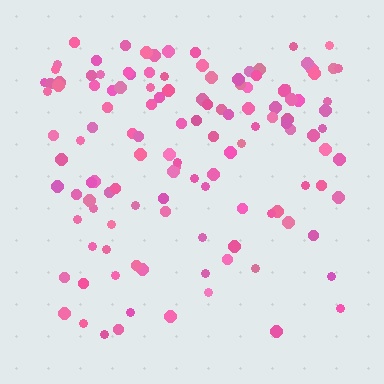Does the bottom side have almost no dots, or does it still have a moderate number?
Still a moderate number, just noticeably fewer than the top.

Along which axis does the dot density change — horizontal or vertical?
Vertical.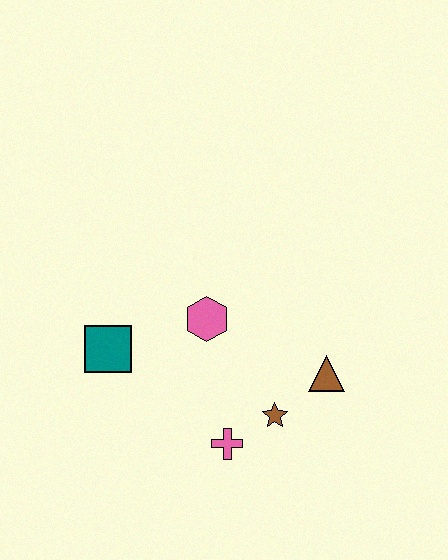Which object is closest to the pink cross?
The brown star is closest to the pink cross.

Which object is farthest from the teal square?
The brown triangle is farthest from the teal square.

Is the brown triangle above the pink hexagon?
No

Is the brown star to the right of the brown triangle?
No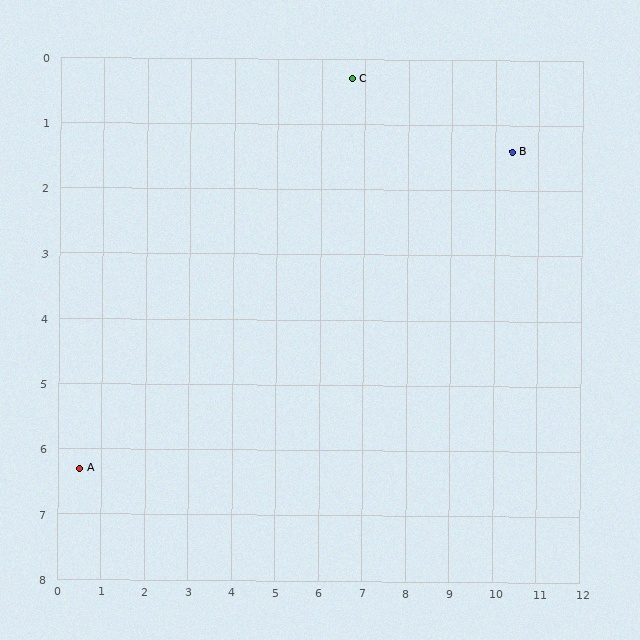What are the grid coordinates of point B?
Point B is at approximately (10.4, 1.4).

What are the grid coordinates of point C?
Point C is at approximately (6.7, 0.3).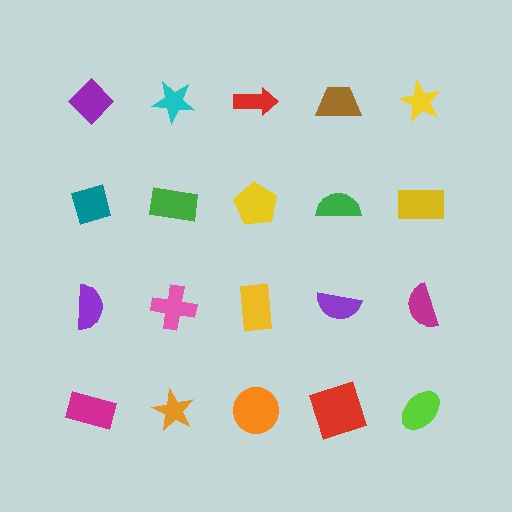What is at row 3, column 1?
A purple semicircle.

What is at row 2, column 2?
A green rectangle.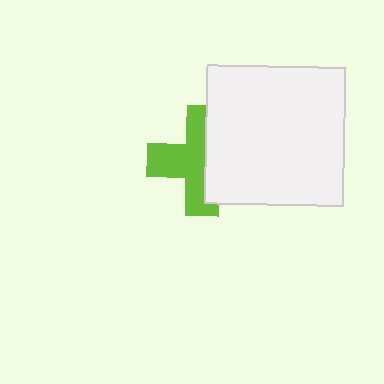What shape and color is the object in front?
The object in front is a white square.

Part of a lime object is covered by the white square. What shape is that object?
It is a cross.